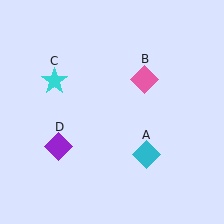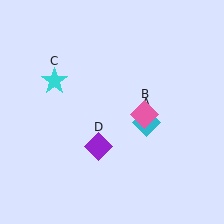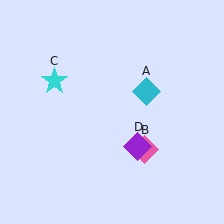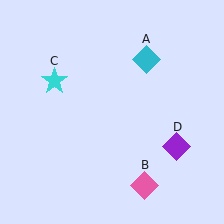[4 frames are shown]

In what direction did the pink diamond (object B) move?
The pink diamond (object B) moved down.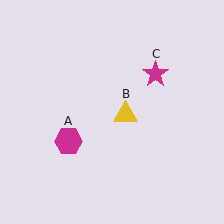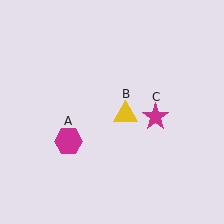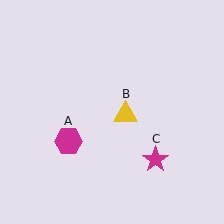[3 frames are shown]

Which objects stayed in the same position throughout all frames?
Magenta hexagon (object A) and yellow triangle (object B) remained stationary.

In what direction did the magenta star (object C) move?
The magenta star (object C) moved down.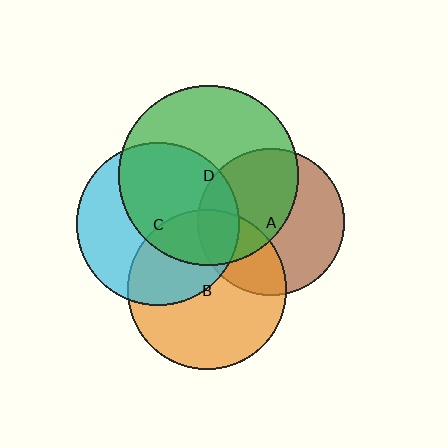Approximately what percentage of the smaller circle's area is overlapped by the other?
Approximately 55%.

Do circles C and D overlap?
Yes.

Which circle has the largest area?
Circle D (green).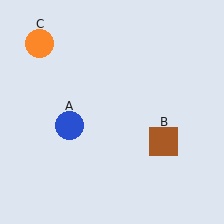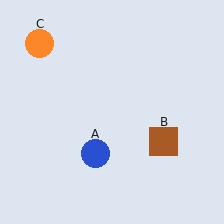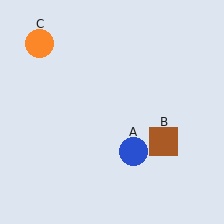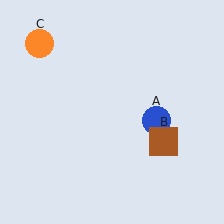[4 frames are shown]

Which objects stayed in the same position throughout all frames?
Brown square (object B) and orange circle (object C) remained stationary.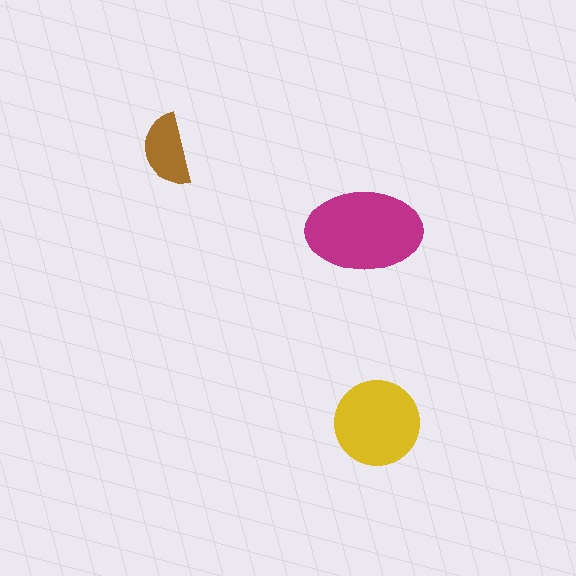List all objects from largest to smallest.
The magenta ellipse, the yellow circle, the brown semicircle.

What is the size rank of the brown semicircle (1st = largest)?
3rd.